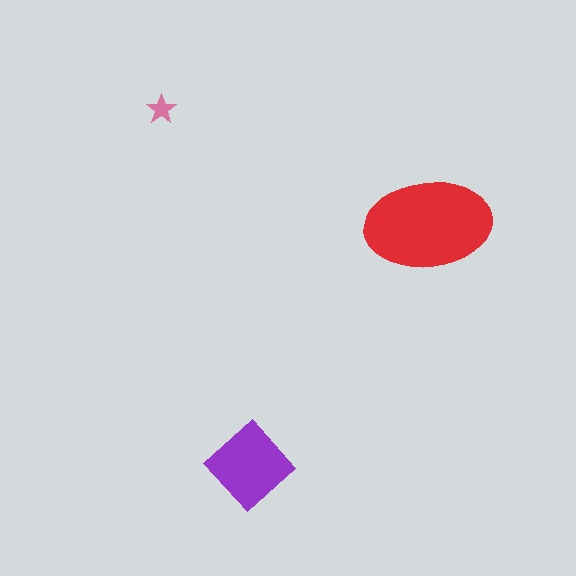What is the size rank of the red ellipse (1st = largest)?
1st.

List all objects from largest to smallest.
The red ellipse, the purple diamond, the pink star.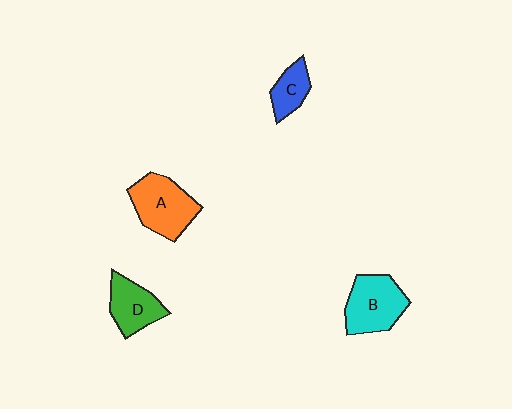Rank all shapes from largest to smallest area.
From largest to smallest: A (orange), B (cyan), D (green), C (blue).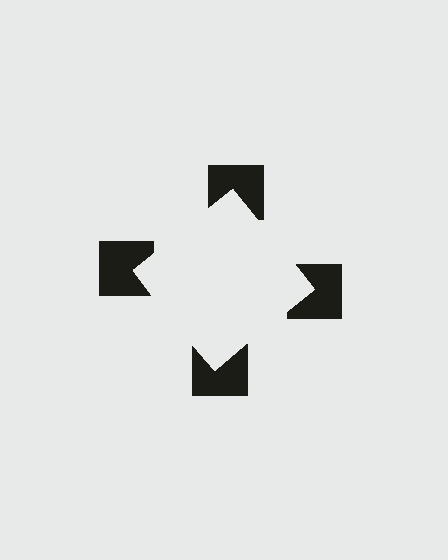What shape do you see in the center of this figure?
An illusory square — its edges are inferred from the aligned wedge cuts in the notched squares, not physically drawn.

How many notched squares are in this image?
There are 4 — one at each vertex of the illusory square.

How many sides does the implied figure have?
4 sides.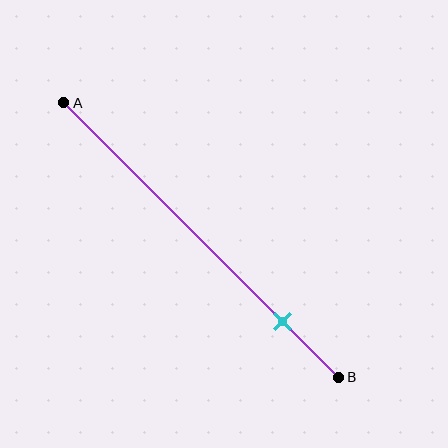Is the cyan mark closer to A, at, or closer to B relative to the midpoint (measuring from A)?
The cyan mark is closer to point B than the midpoint of segment AB.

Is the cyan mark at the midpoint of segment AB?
No, the mark is at about 80% from A, not at the 50% midpoint.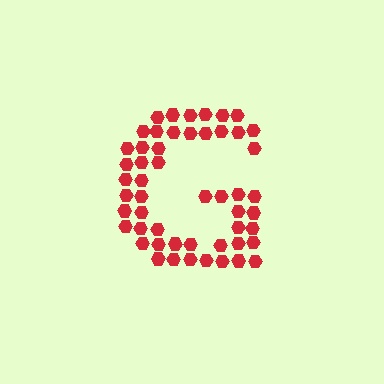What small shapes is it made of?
It is made of small hexagons.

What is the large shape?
The large shape is the letter G.